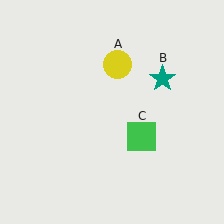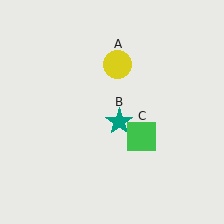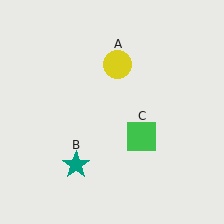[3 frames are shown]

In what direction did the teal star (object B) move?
The teal star (object B) moved down and to the left.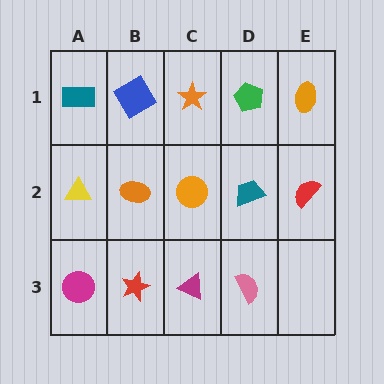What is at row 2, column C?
An orange circle.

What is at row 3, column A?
A magenta circle.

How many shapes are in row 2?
5 shapes.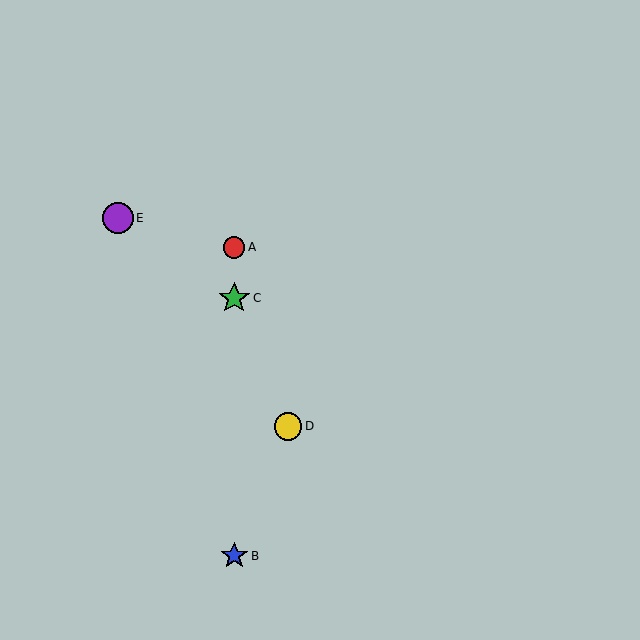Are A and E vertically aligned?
No, A is at x≈234 and E is at x≈118.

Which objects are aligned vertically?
Objects A, B, C are aligned vertically.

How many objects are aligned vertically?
3 objects (A, B, C) are aligned vertically.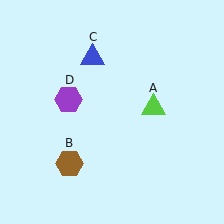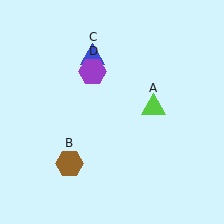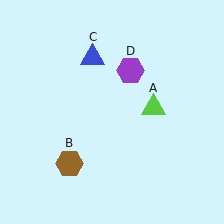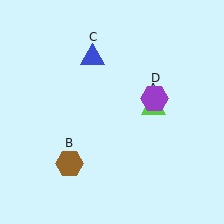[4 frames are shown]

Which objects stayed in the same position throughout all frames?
Lime triangle (object A) and brown hexagon (object B) and blue triangle (object C) remained stationary.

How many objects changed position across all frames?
1 object changed position: purple hexagon (object D).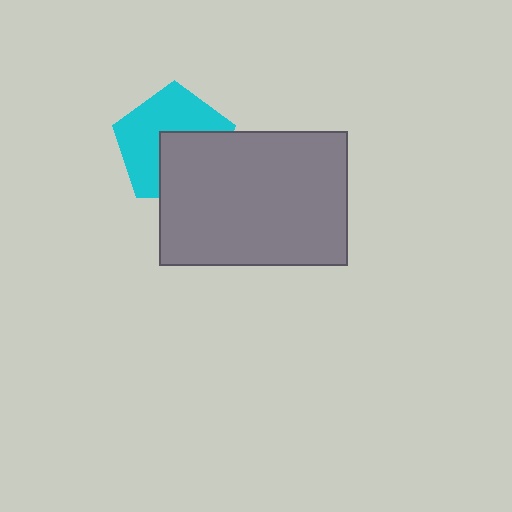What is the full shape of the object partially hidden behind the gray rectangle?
The partially hidden object is a cyan pentagon.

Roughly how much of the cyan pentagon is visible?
About half of it is visible (roughly 58%).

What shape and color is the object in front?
The object in front is a gray rectangle.